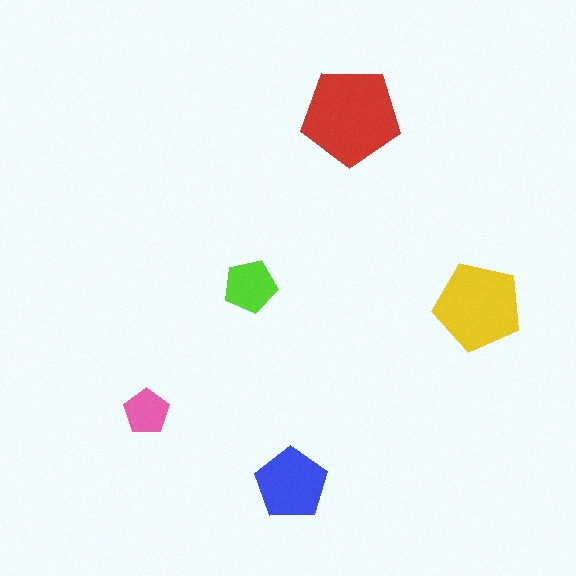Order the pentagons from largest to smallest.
the red one, the yellow one, the blue one, the lime one, the pink one.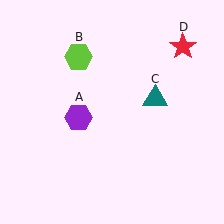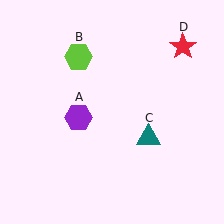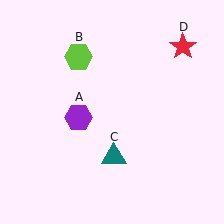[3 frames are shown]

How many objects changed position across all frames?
1 object changed position: teal triangle (object C).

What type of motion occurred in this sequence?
The teal triangle (object C) rotated clockwise around the center of the scene.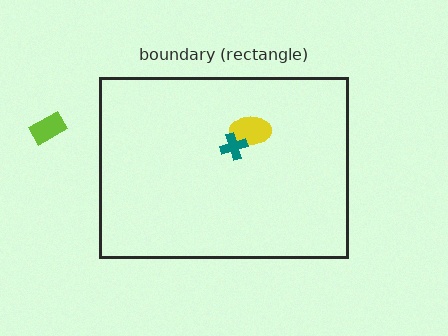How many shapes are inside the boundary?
2 inside, 1 outside.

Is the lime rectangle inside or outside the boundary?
Outside.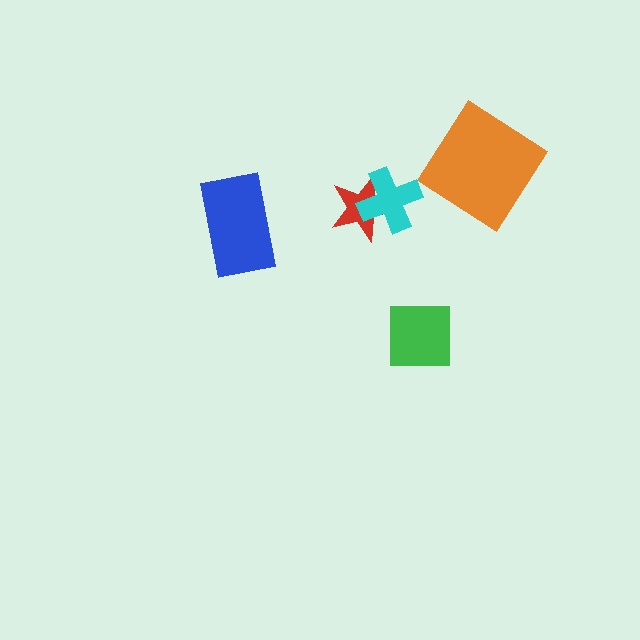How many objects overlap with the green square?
0 objects overlap with the green square.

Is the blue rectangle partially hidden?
No, no other shape covers it.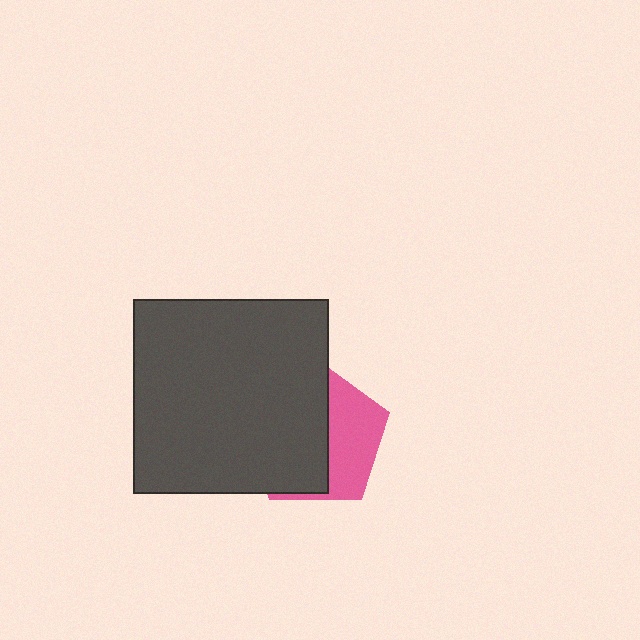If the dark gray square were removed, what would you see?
You would see the complete pink pentagon.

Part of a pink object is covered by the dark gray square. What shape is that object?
It is a pentagon.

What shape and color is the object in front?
The object in front is a dark gray square.